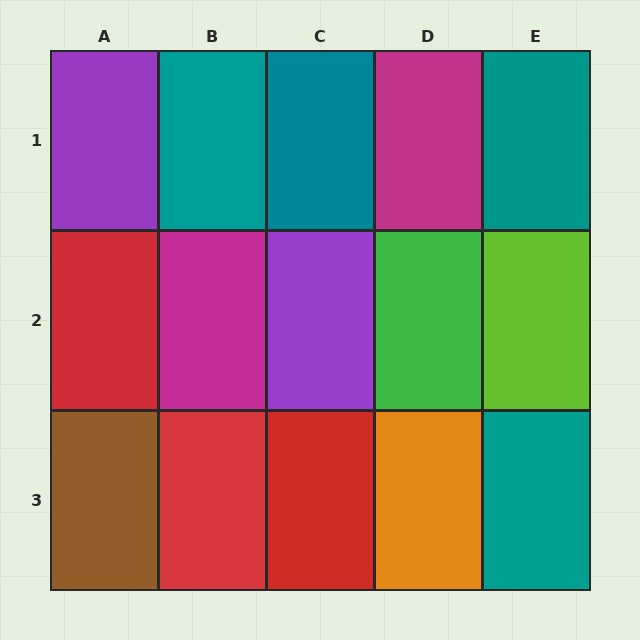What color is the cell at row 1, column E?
Teal.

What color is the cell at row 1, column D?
Magenta.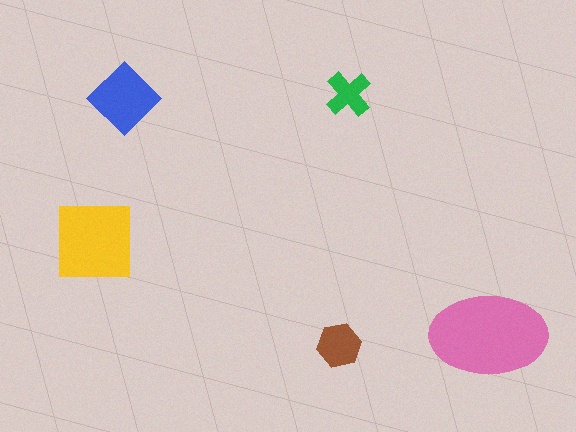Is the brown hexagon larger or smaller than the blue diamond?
Smaller.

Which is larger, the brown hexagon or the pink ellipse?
The pink ellipse.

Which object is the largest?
The pink ellipse.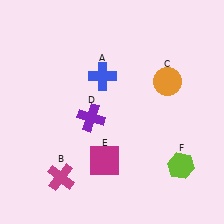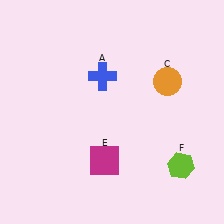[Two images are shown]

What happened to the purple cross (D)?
The purple cross (D) was removed in Image 2. It was in the bottom-left area of Image 1.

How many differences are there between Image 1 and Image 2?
There are 2 differences between the two images.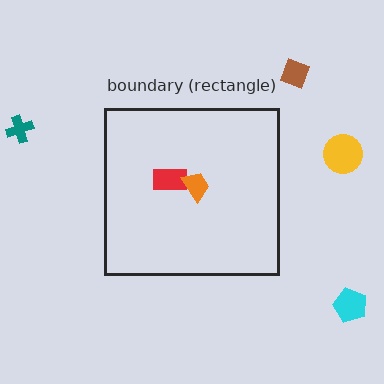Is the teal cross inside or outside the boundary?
Outside.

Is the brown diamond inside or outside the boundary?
Outside.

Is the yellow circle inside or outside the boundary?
Outside.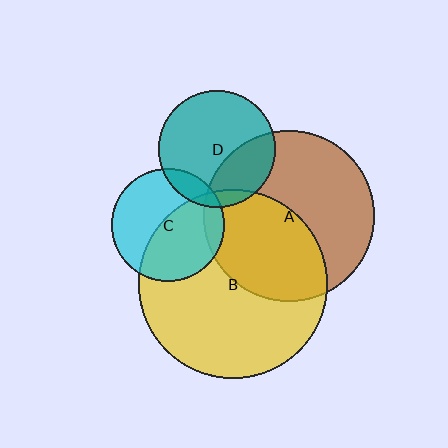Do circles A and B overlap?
Yes.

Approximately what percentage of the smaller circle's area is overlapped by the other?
Approximately 45%.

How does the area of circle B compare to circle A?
Approximately 1.2 times.